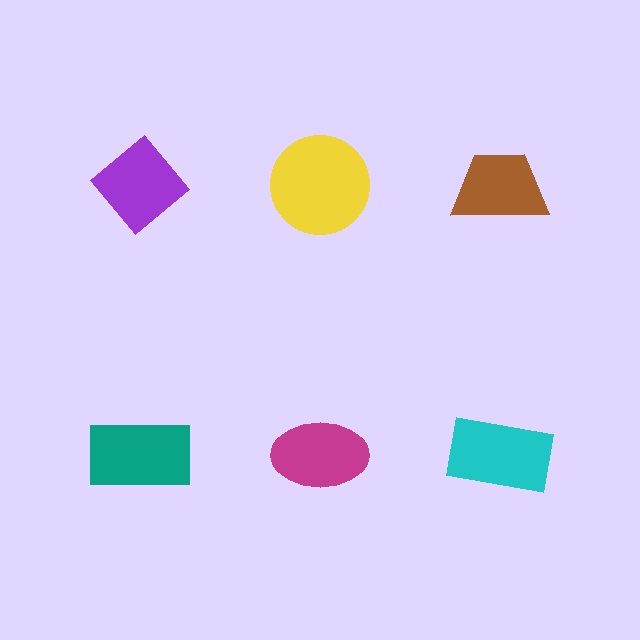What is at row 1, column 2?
A yellow circle.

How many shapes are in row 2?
3 shapes.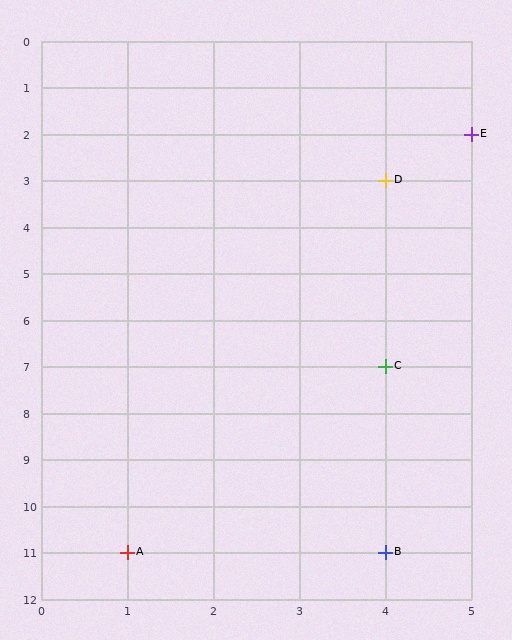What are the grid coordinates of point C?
Point C is at grid coordinates (4, 7).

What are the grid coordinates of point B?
Point B is at grid coordinates (4, 11).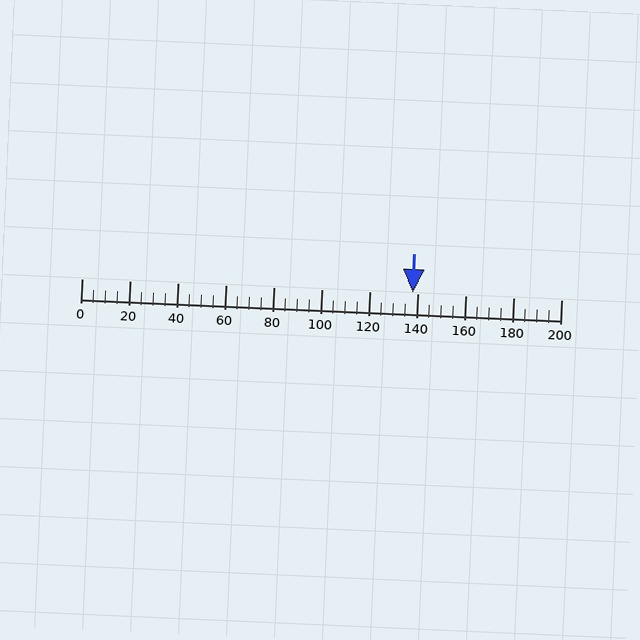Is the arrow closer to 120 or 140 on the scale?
The arrow is closer to 140.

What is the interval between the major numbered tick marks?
The major tick marks are spaced 20 units apart.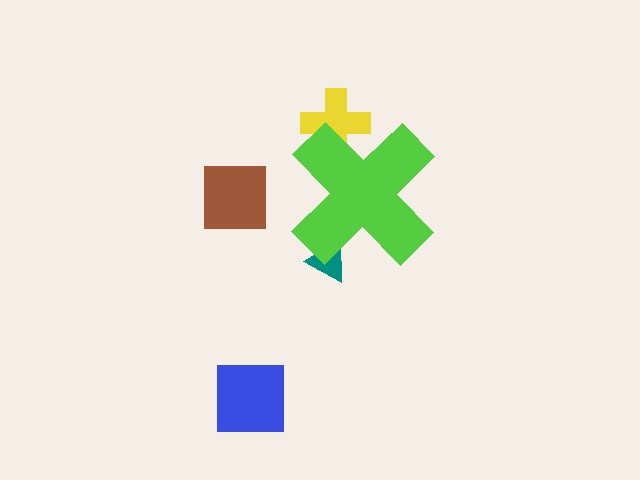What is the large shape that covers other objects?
A lime cross.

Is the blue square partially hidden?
No, the blue square is fully visible.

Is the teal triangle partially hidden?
Yes, the teal triangle is partially hidden behind the lime cross.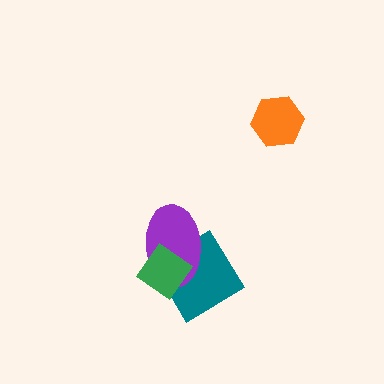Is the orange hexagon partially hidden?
No, no other shape covers it.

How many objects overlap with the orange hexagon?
0 objects overlap with the orange hexagon.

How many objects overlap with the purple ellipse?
2 objects overlap with the purple ellipse.